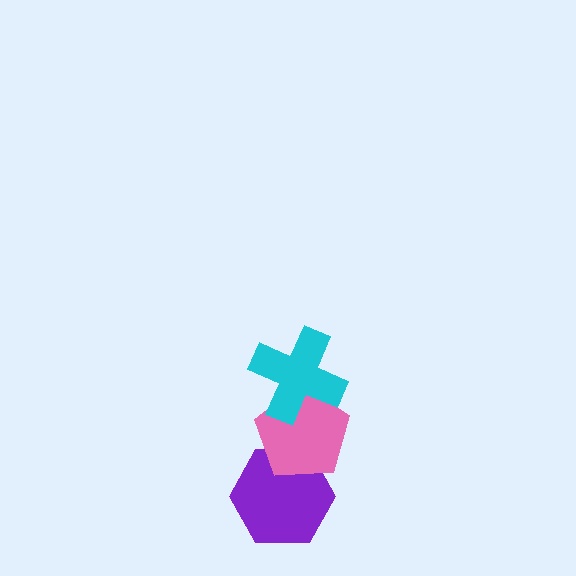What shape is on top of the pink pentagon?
The cyan cross is on top of the pink pentagon.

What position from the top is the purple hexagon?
The purple hexagon is 3rd from the top.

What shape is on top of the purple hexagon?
The pink pentagon is on top of the purple hexagon.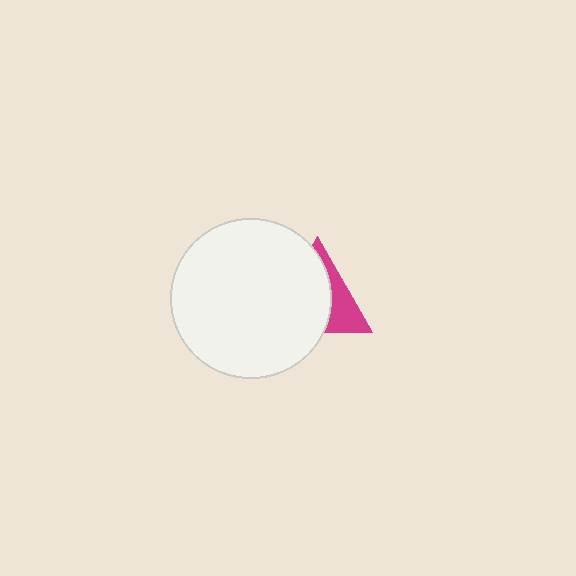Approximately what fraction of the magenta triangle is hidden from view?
Roughly 65% of the magenta triangle is hidden behind the white circle.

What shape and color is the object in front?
The object in front is a white circle.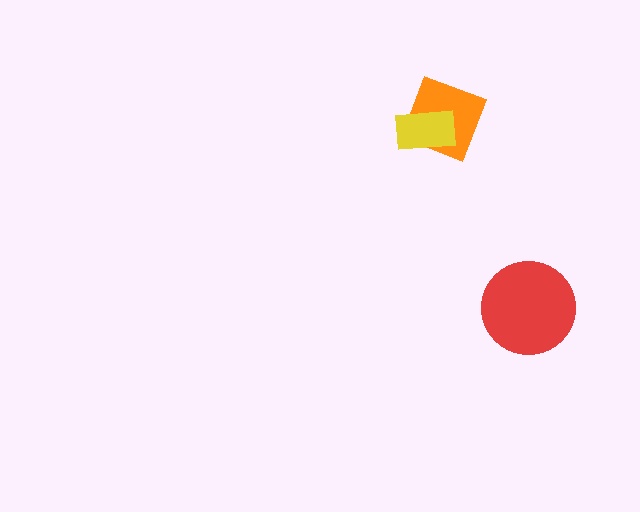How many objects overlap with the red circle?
0 objects overlap with the red circle.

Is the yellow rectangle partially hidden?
No, no other shape covers it.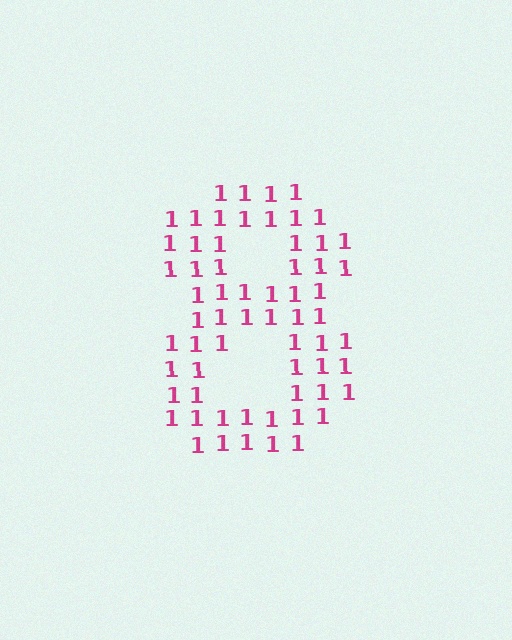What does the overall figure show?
The overall figure shows the digit 8.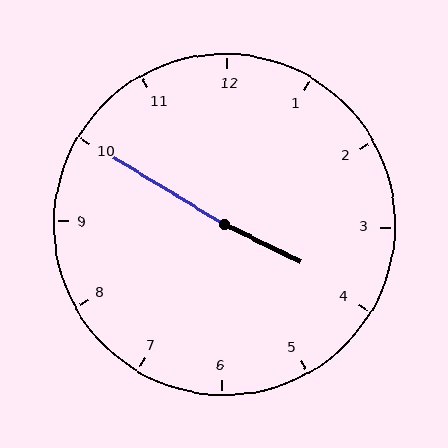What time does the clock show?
3:50.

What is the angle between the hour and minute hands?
Approximately 175 degrees.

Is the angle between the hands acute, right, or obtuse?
It is obtuse.